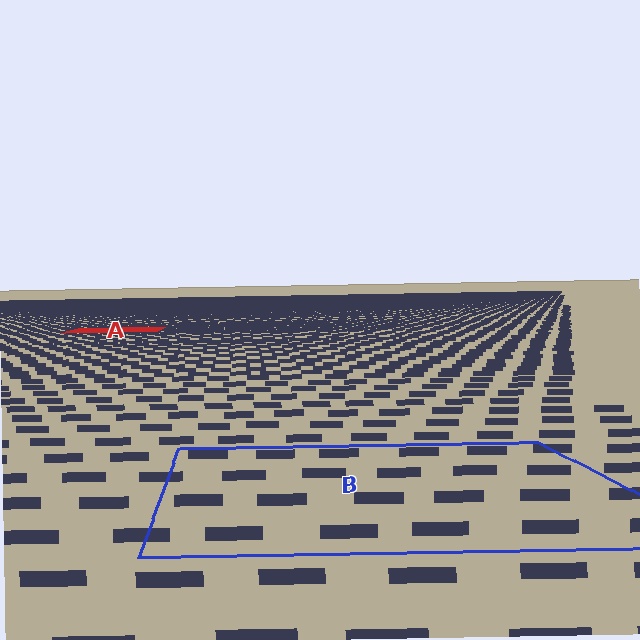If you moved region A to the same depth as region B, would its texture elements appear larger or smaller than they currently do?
They would appear larger. At a closer depth, the same texture elements are projected at a bigger on-screen size.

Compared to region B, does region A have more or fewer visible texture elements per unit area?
Region A has more texture elements per unit area — they are packed more densely because it is farther away.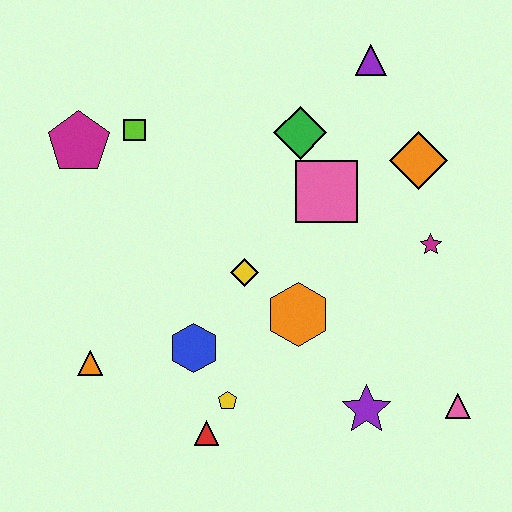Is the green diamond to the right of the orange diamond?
No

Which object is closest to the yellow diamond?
The orange hexagon is closest to the yellow diamond.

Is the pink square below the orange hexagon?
No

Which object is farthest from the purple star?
The magenta pentagon is farthest from the purple star.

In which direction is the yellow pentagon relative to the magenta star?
The yellow pentagon is to the left of the magenta star.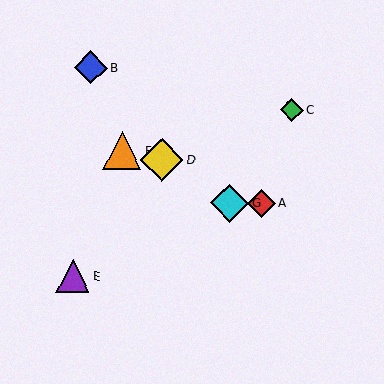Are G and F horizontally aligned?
No, G is at y≈203 and F is at y≈151.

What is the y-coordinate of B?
Object B is at y≈68.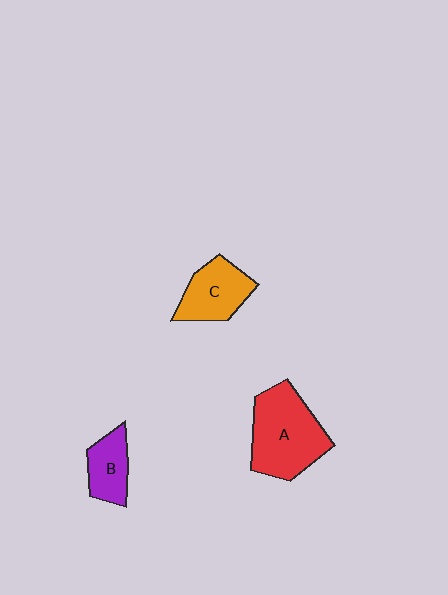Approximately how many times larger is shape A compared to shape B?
Approximately 2.1 times.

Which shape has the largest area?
Shape A (red).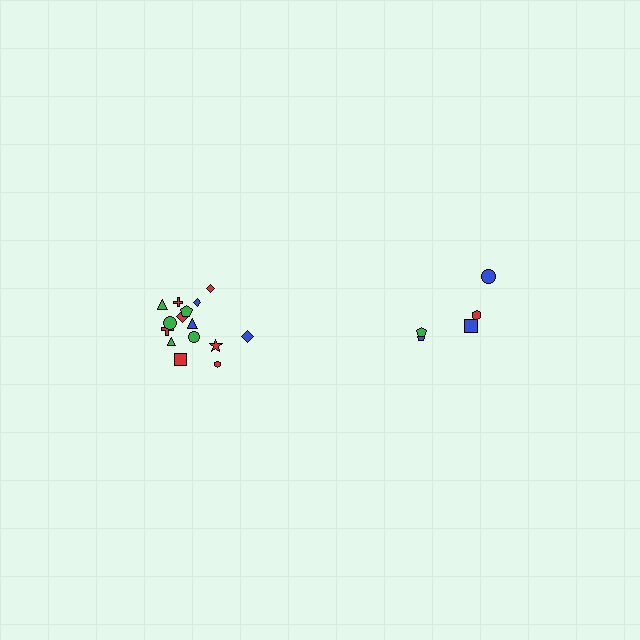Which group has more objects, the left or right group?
The left group.